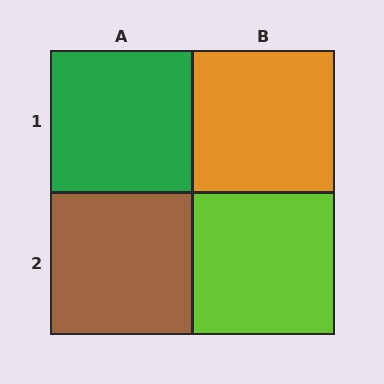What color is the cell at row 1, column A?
Green.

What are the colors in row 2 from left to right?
Brown, lime.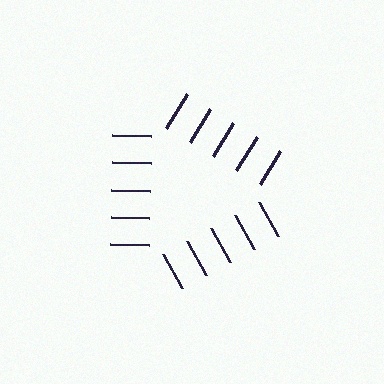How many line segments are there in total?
15 — 5 along each of the 3 edges.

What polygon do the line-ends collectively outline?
An illusory triangle — the line segments terminate on its edges but no continuous stroke is drawn.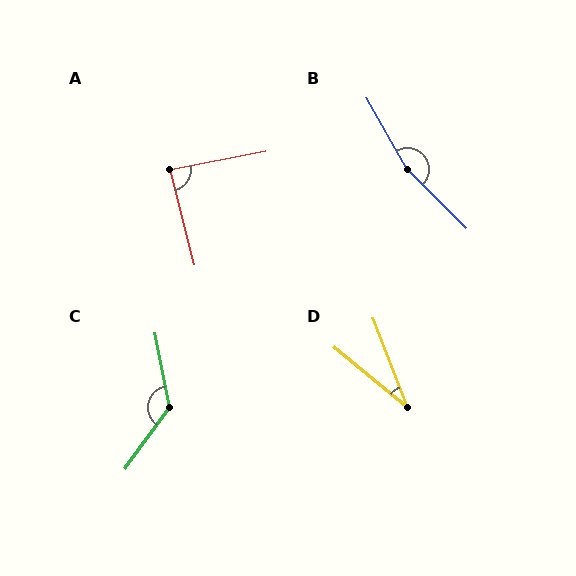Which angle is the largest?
B, at approximately 165 degrees.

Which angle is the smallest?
D, at approximately 29 degrees.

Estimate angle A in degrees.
Approximately 87 degrees.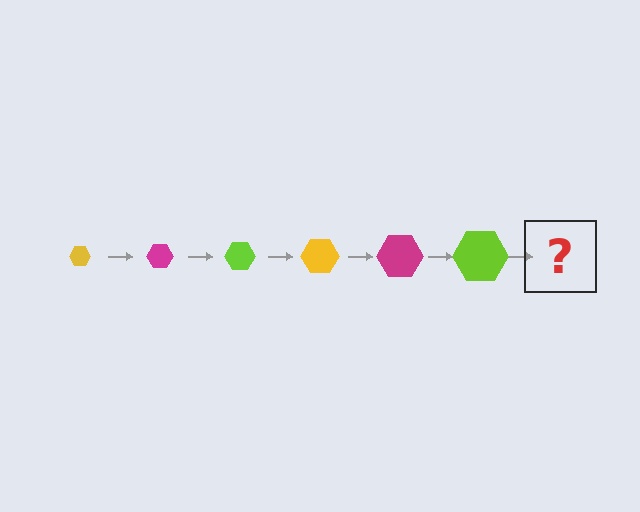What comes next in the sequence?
The next element should be a yellow hexagon, larger than the previous one.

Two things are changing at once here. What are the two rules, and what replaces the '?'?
The two rules are that the hexagon grows larger each step and the color cycles through yellow, magenta, and lime. The '?' should be a yellow hexagon, larger than the previous one.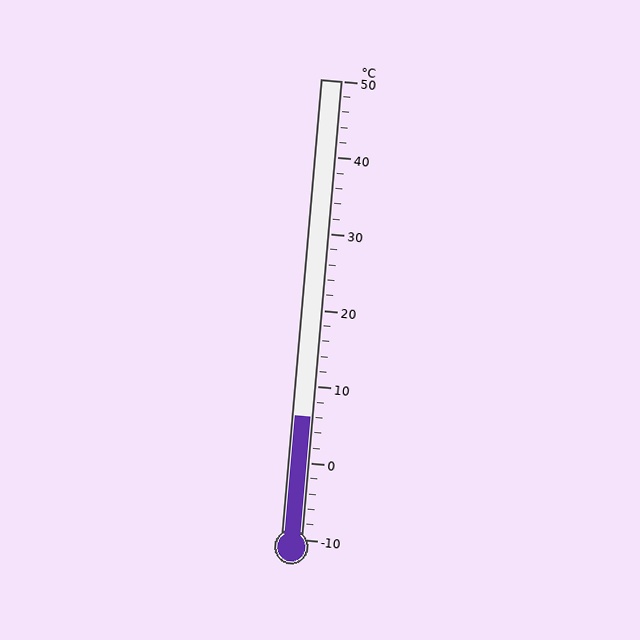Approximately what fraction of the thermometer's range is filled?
The thermometer is filled to approximately 25% of its range.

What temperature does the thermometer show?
The thermometer shows approximately 6°C.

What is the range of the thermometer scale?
The thermometer scale ranges from -10°C to 50°C.